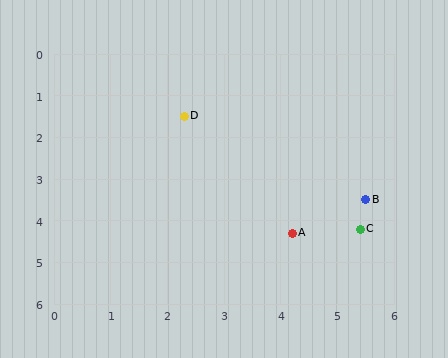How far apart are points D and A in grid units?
Points D and A are about 3.4 grid units apart.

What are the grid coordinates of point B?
Point B is at approximately (5.5, 3.5).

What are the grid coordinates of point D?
Point D is at approximately (2.3, 1.5).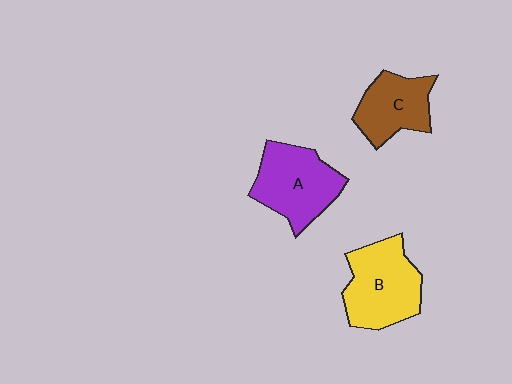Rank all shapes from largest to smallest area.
From largest to smallest: B (yellow), A (purple), C (brown).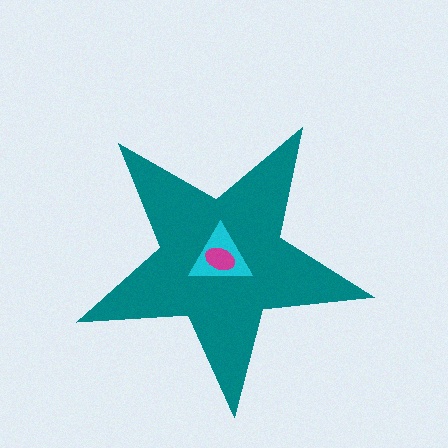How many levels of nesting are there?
3.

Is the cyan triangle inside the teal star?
Yes.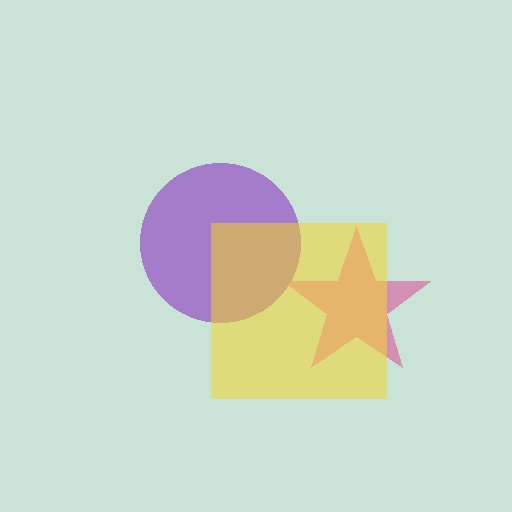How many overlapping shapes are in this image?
There are 3 overlapping shapes in the image.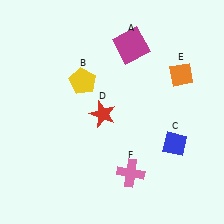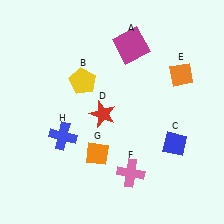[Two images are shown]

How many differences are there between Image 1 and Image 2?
There are 2 differences between the two images.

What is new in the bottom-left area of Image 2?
An orange diamond (G) was added in the bottom-left area of Image 2.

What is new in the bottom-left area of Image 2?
A blue cross (H) was added in the bottom-left area of Image 2.